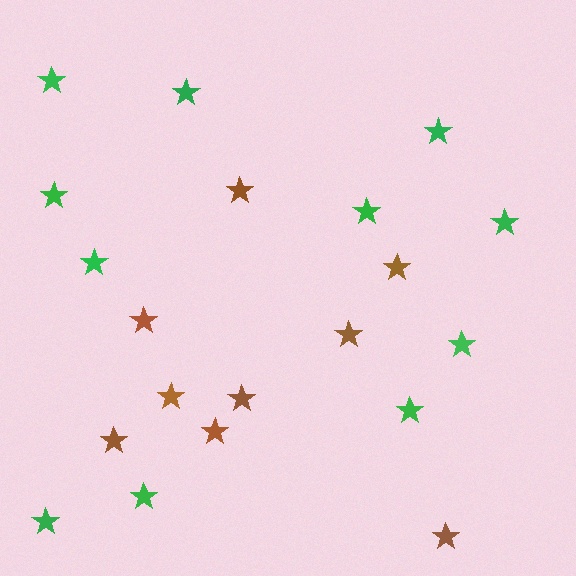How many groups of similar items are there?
There are 2 groups: one group of green stars (11) and one group of brown stars (9).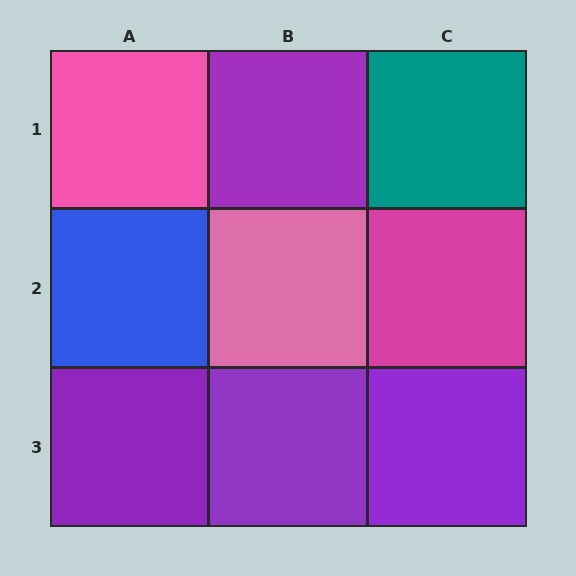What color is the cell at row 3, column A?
Purple.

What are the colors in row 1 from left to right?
Pink, purple, teal.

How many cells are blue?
1 cell is blue.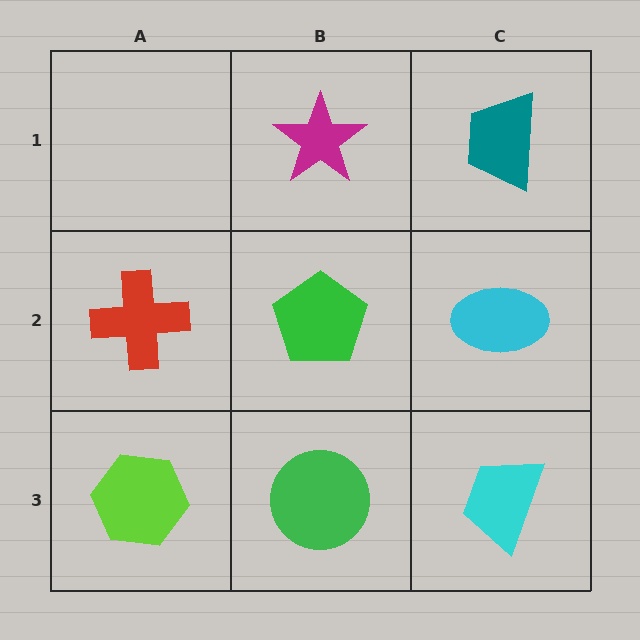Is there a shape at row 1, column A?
No, that cell is empty.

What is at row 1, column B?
A magenta star.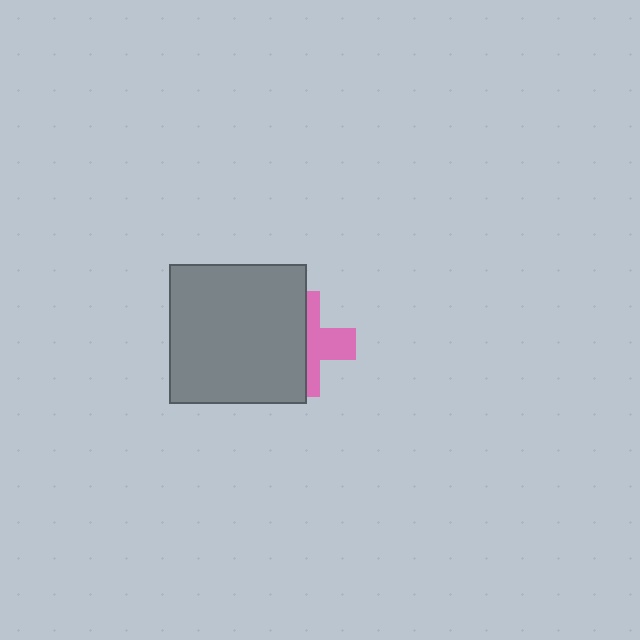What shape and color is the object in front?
The object in front is a gray rectangle.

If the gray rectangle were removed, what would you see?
You would see the complete pink cross.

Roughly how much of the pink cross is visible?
A small part of it is visible (roughly 42%).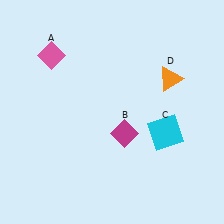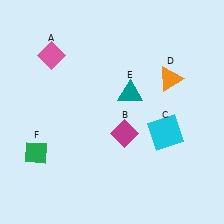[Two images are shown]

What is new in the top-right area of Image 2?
A teal triangle (E) was added in the top-right area of Image 2.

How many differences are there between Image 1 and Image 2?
There are 2 differences between the two images.